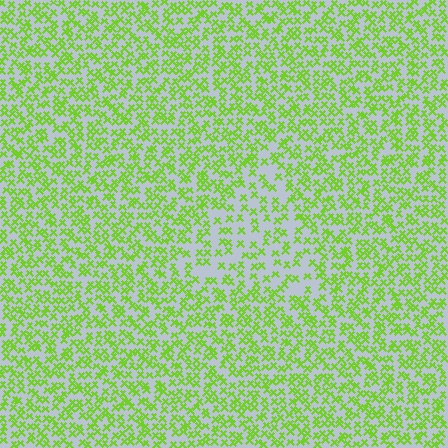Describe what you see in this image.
The image contains small lime elements arranged at two different densities. A triangle-shaped region is visible where the elements are less densely packed than the surrounding area.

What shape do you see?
I see a triangle.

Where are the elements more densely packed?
The elements are more densely packed outside the triangle boundary.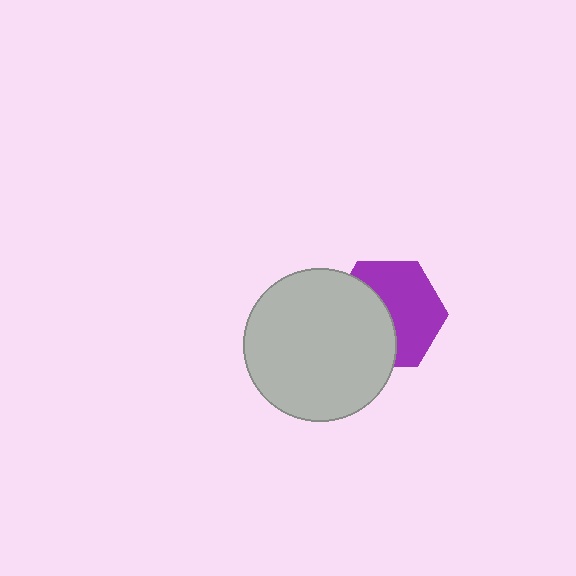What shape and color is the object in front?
The object in front is a light gray circle.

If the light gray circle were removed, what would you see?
You would see the complete purple hexagon.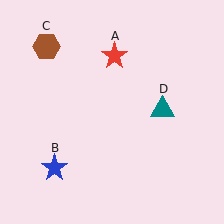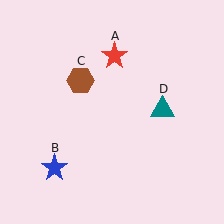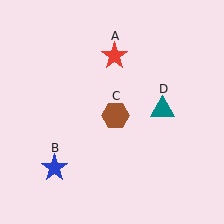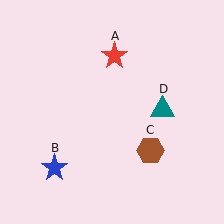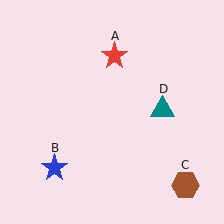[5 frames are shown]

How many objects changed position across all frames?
1 object changed position: brown hexagon (object C).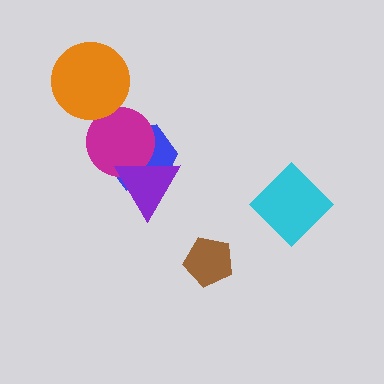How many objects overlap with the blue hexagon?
2 objects overlap with the blue hexagon.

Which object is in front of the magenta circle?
The purple triangle is in front of the magenta circle.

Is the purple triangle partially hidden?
No, no other shape covers it.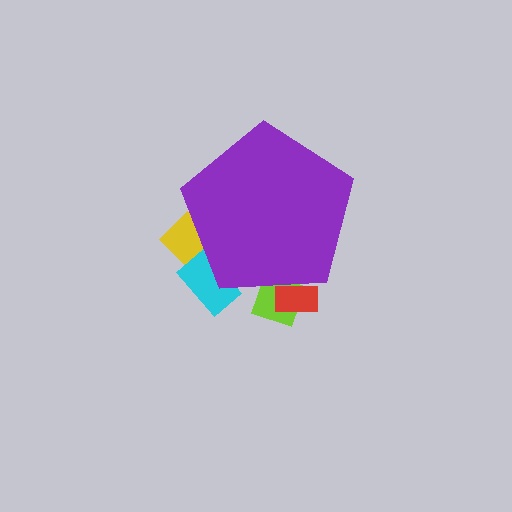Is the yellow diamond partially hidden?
Yes, the yellow diamond is partially hidden behind the purple pentagon.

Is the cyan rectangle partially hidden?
Yes, the cyan rectangle is partially hidden behind the purple pentagon.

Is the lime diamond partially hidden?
Yes, the lime diamond is partially hidden behind the purple pentagon.